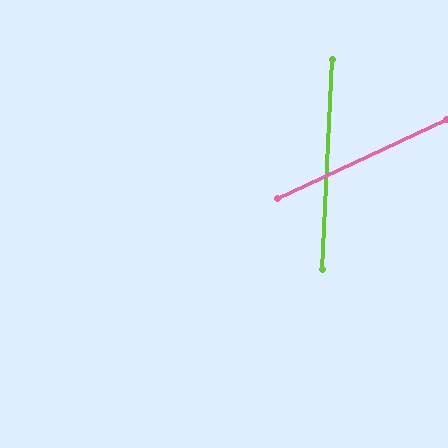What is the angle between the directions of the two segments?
Approximately 63 degrees.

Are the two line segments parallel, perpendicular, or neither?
Neither parallel nor perpendicular — they differ by about 63°.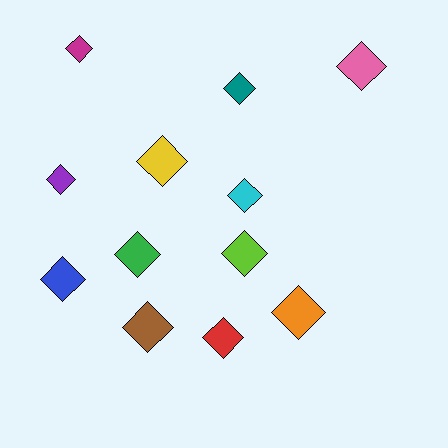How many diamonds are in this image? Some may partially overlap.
There are 12 diamonds.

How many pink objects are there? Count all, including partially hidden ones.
There is 1 pink object.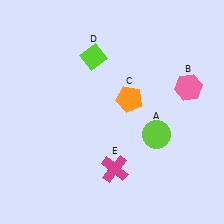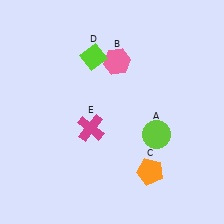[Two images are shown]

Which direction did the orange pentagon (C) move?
The orange pentagon (C) moved down.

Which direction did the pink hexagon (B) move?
The pink hexagon (B) moved left.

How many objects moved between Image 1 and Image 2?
3 objects moved between the two images.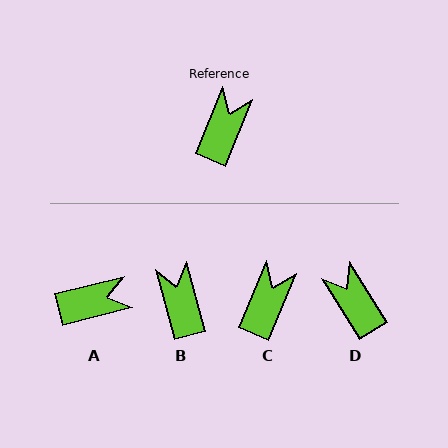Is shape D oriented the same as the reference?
No, it is off by about 54 degrees.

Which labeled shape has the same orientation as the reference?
C.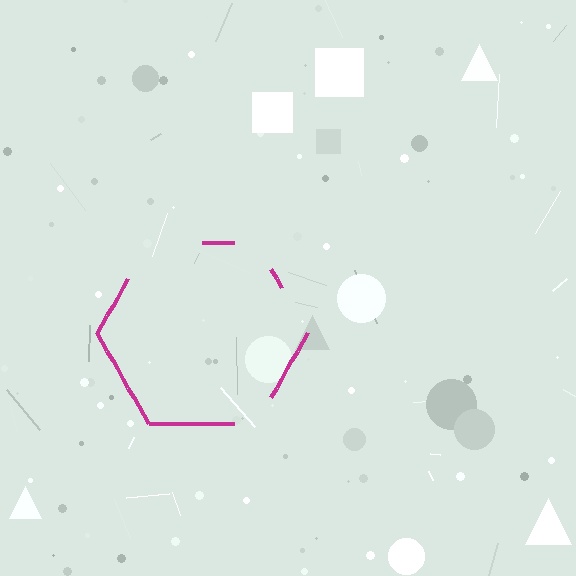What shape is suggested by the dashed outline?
The dashed outline suggests a hexagon.